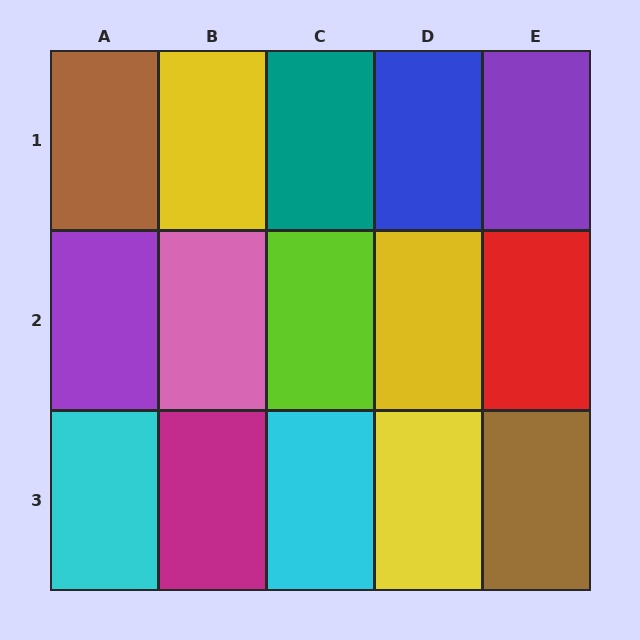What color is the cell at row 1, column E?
Purple.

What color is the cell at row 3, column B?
Magenta.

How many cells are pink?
1 cell is pink.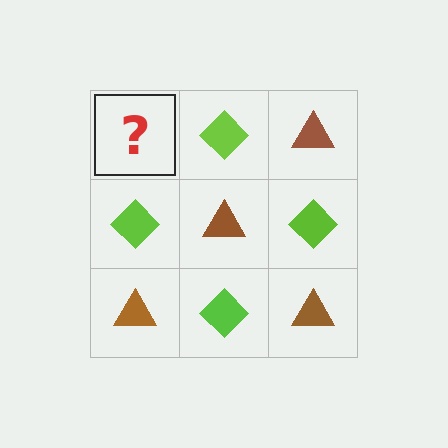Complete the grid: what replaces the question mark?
The question mark should be replaced with a brown triangle.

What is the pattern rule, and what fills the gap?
The rule is that it alternates brown triangle and lime diamond in a checkerboard pattern. The gap should be filled with a brown triangle.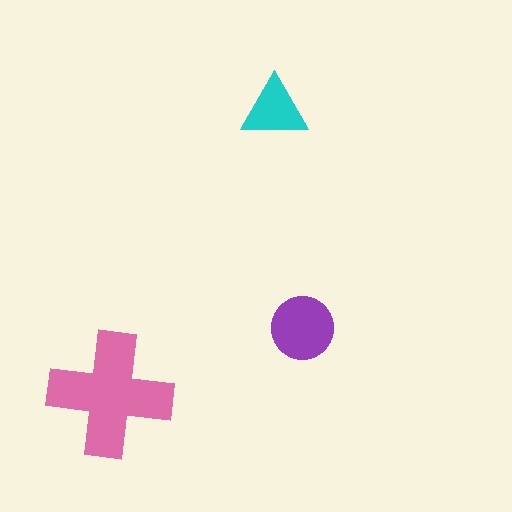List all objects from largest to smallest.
The pink cross, the purple circle, the cyan triangle.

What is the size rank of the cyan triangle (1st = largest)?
3rd.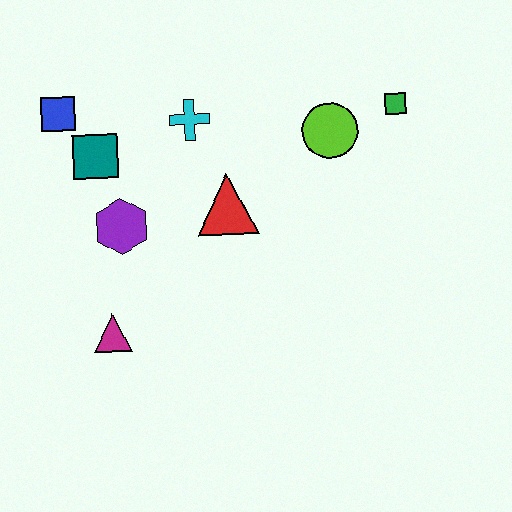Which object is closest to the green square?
The lime circle is closest to the green square.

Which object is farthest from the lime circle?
The magenta triangle is farthest from the lime circle.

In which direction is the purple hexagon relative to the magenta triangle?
The purple hexagon is above the magenta triangle.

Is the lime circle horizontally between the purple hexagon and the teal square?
No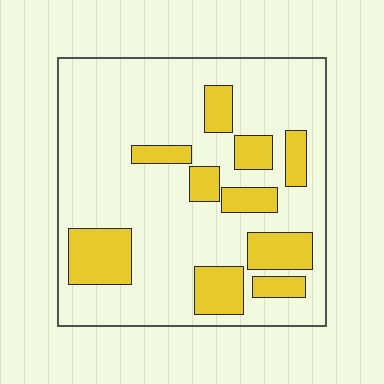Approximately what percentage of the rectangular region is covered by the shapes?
Approximately 25%.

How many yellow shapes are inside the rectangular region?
10.